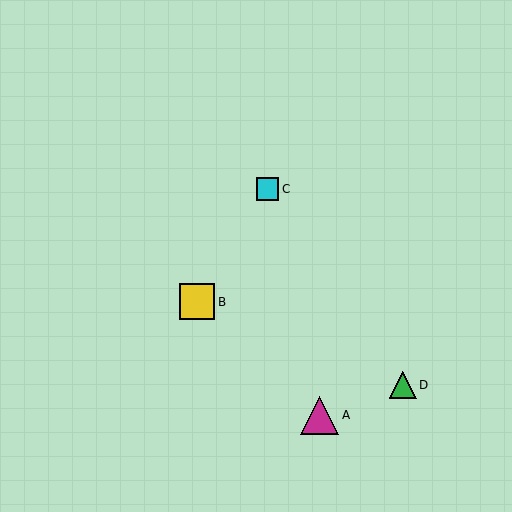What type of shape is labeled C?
Shape C is a cyan square.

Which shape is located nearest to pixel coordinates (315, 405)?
The magenta triangle (labeled A) at (320, 415) is nearest to that location.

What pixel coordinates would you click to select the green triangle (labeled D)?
Click at (403, 385) to select the green triangle D.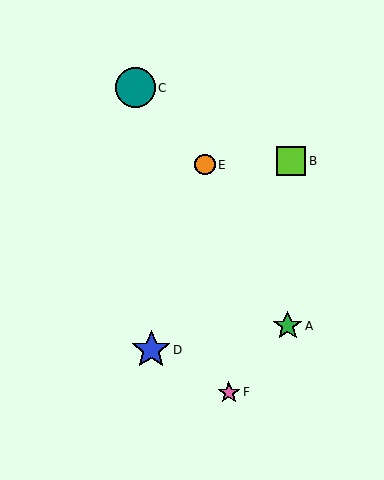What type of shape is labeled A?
Shape A is a green star.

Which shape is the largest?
The teal circle (labeled C) is the largest.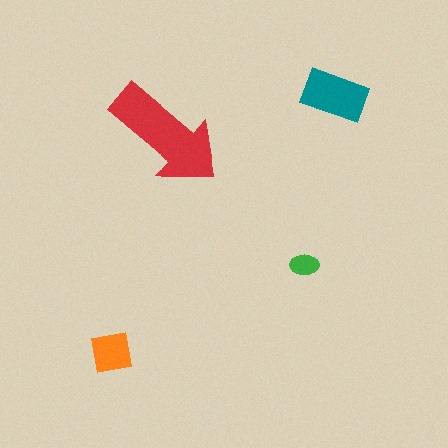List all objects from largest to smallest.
The red arrow, the teal rectangle, the orange square, the green ellipse.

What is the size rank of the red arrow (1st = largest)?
1st.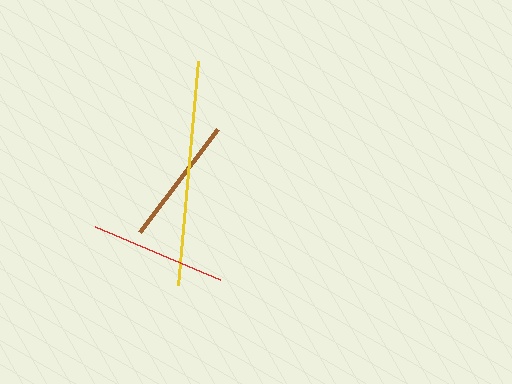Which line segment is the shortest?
The brown line is the shortest at approximately 128 pixels.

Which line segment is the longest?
The yellow line is the longest at approximately 225 pixels.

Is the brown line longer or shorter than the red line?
The red line is longer than the brown line.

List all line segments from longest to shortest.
From longest to shortest: yellow, red, brown.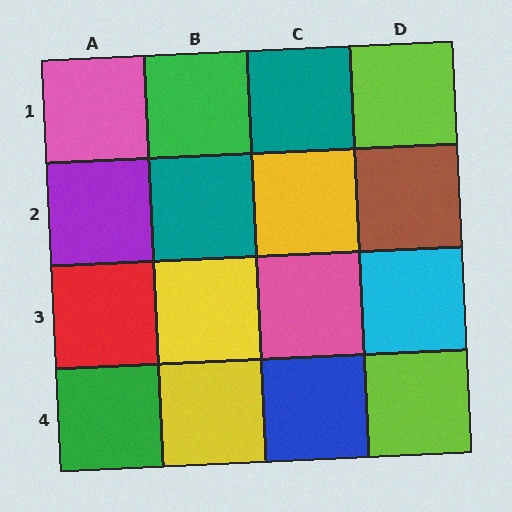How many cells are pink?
2 cells are pink.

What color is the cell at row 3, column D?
Cyan.